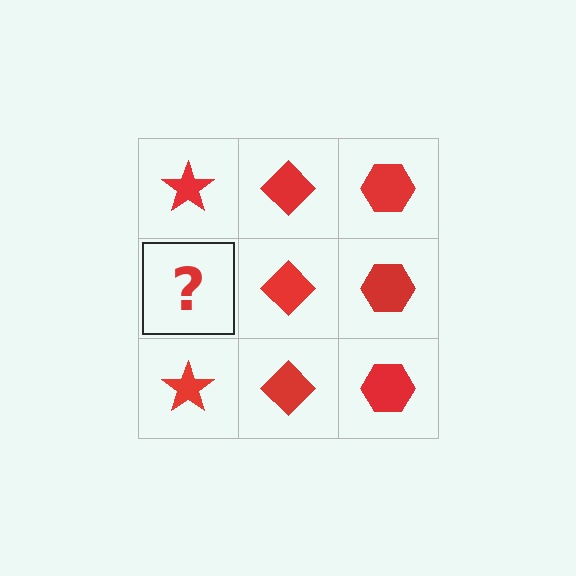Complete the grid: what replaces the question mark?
The question mark should be replaced with a red star.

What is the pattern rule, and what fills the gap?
The rule is that each column has a consistent shape. The gap should be filled with a red star.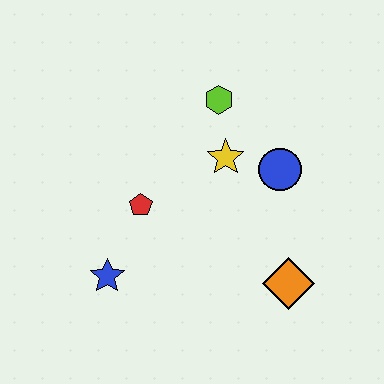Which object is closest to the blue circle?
The yellow star is closest to the blue circle.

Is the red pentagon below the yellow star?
Yes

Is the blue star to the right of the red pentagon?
No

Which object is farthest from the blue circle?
The blue star is farthest from the blue circle.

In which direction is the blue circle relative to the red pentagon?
The blue circle is to the right of the red pentagon.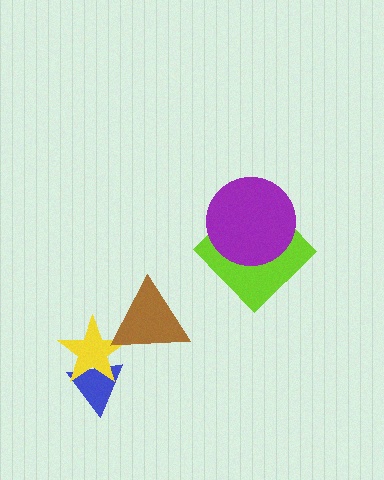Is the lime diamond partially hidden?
Yes, it is partially covered by another shape.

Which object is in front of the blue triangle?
The yellow star is in front of the blue triangle.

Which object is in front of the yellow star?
The brown triangle is in front of the yellow star.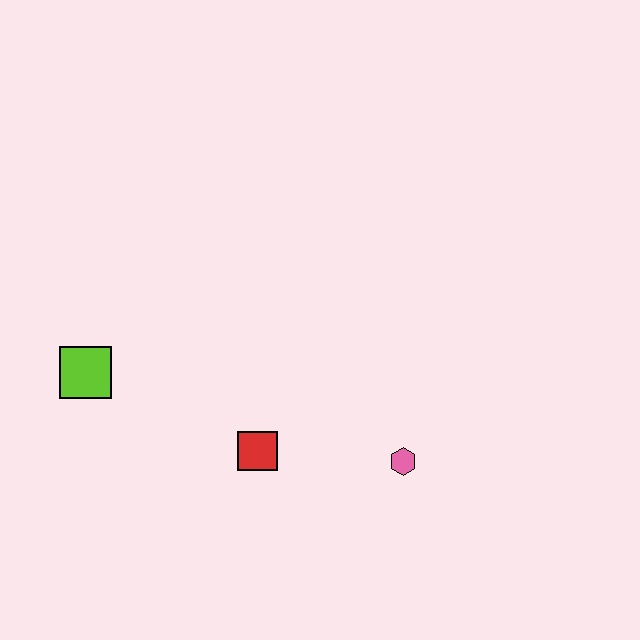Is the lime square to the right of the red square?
No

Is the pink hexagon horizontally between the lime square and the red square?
No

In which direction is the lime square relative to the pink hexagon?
The lime square is to the left of the pink hexagon.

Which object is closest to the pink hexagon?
The red square is closest to the pink hexagon.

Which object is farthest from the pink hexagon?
The lime square is farthest from the pink hexagon.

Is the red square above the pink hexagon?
Yes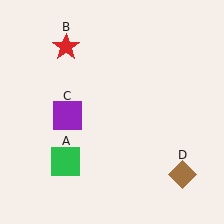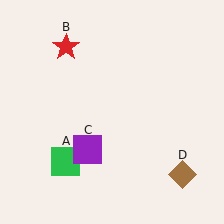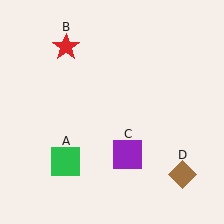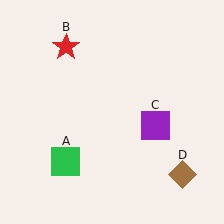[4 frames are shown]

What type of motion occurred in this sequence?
The purple square (object C) rotated counterclockwise around the center of the scene.